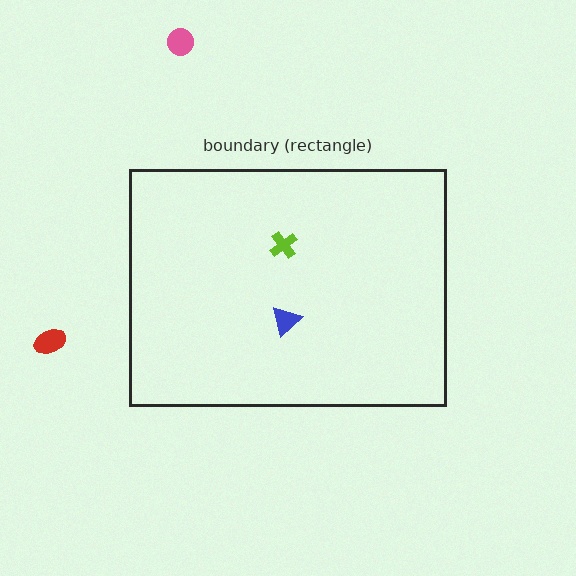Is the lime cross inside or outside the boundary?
Inside.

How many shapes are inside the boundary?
2 inside, 2 outside.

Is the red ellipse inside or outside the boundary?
Outside.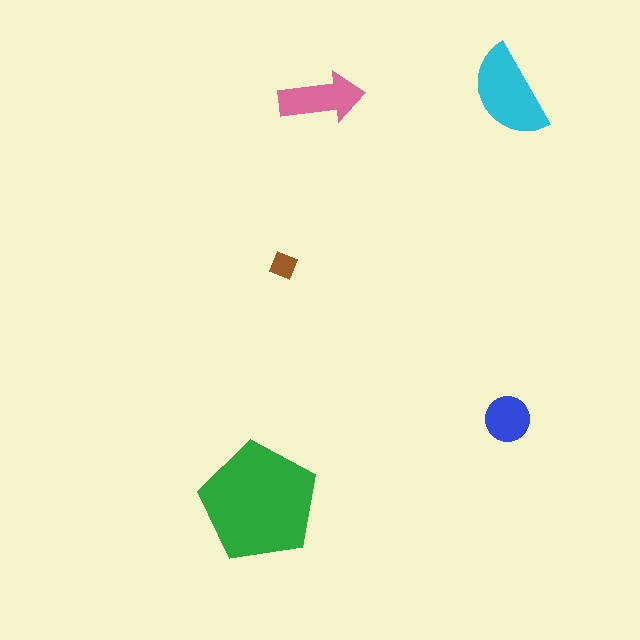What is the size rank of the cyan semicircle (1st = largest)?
2nd.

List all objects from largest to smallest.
The green pentagon, the cyan semicircle, the pink arrow, the blue circle, the brown diamond.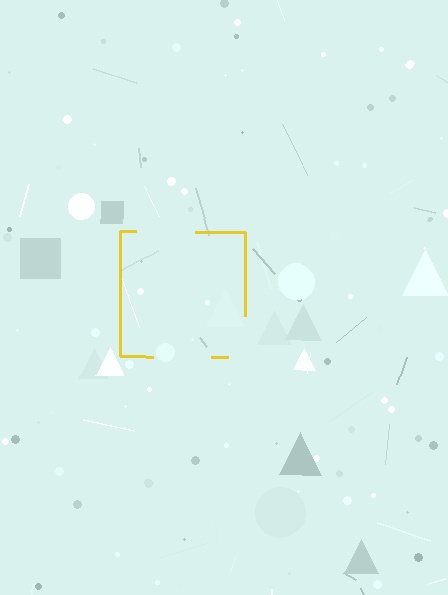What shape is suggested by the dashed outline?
The dashed outline suggests a square.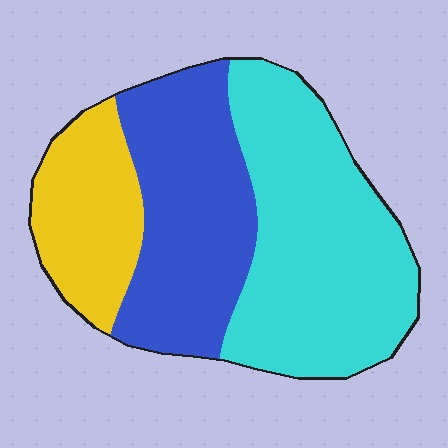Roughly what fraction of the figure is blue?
Blue takes up between a quarter and a half of the figure.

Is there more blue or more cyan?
Cyan.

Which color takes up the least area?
Yellow, at roughly 20%.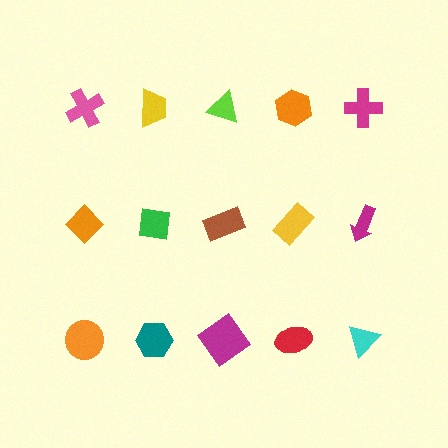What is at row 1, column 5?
A magenta cross.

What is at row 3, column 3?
A magenta diamond.